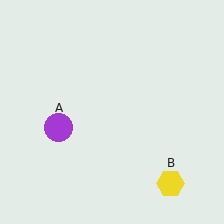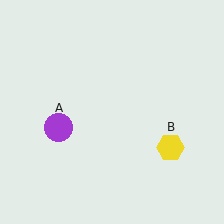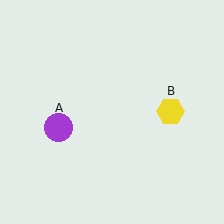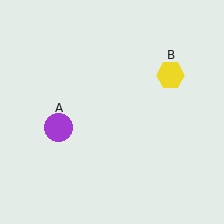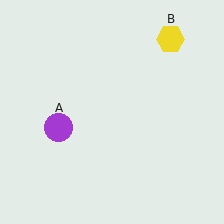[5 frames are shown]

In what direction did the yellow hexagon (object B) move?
The yellow hexagon (object B) moved up.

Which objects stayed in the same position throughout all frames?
Purple circle (object A) remained stationary.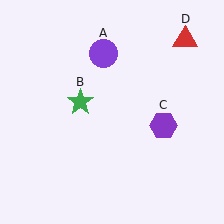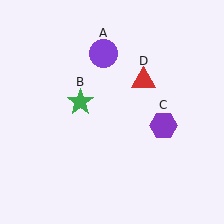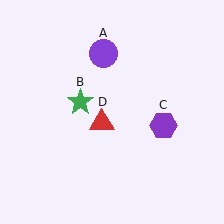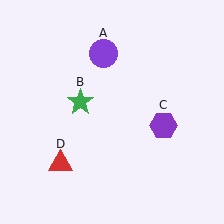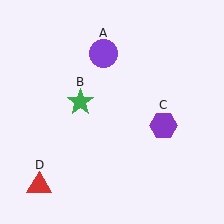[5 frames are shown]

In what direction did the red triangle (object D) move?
The red triangle (object D) moved down and to the left.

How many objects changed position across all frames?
1 object changed position: red triangle (object D).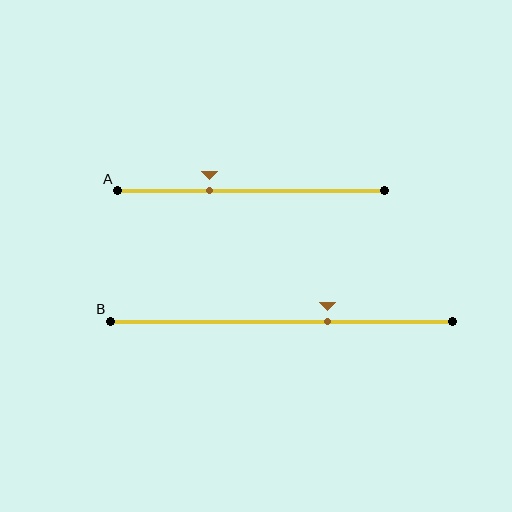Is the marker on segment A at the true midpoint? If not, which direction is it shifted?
No, the marker on segment A is shifted to the left by about 16% of the segment length.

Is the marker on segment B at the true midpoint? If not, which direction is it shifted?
No, the marker on segment B is shifted to the right by about 13% of the segment length.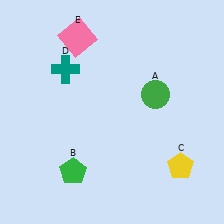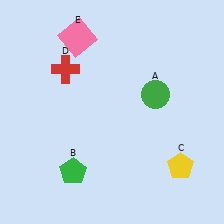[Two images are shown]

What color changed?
The cross (D) changed from teal in Image 1 to red in Image 2.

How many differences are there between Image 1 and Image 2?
There is 1 difference between the two images.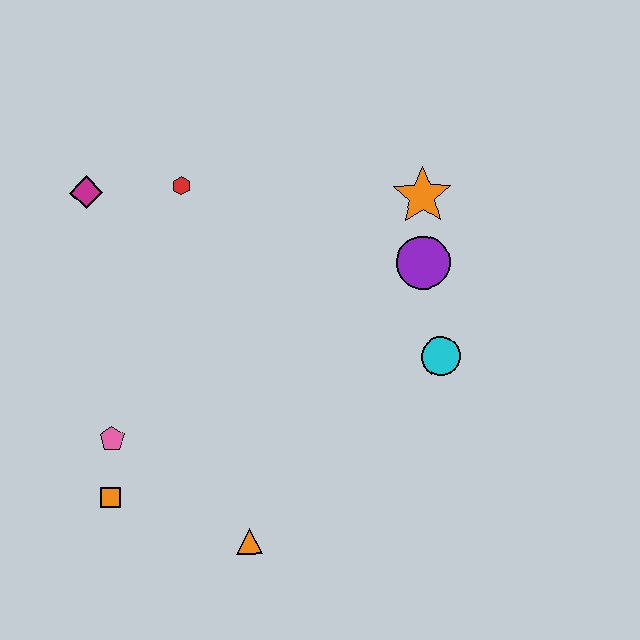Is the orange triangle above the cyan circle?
No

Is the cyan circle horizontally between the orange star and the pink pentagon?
No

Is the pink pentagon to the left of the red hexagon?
Yes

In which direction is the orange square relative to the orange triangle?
The orange square is to the left of the orange triangle.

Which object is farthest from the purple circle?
The orange square is farthest from the purple circle.